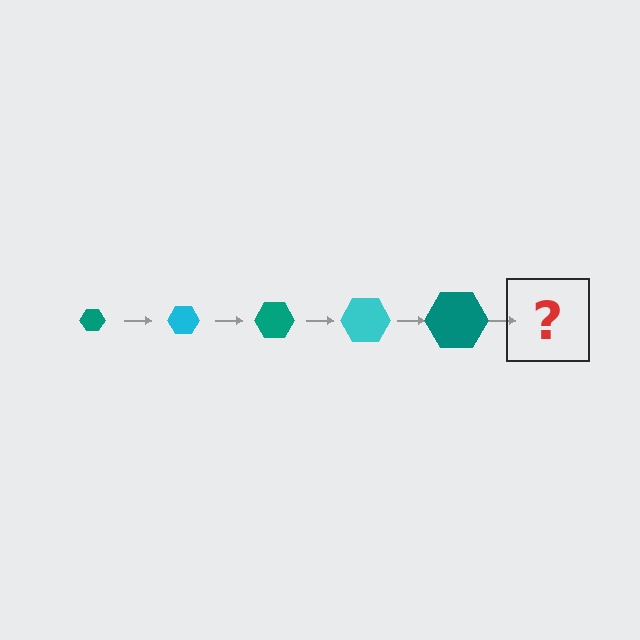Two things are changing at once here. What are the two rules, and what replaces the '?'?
The two rules are that the hexagon grows larger each step and the color cycles through teal and cyan. The '?' should be a cyan hexagon, larger than the previous one.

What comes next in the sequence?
The next element should be a cyan hexagon, larger than the previous one.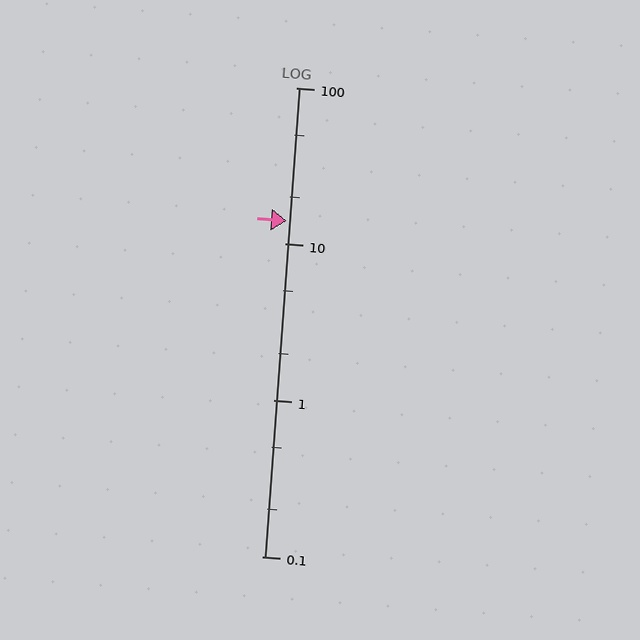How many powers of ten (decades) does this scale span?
The scale spans 3 decades, from 0.1 to 100.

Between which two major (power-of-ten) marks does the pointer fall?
The pointer is between 10 and 100.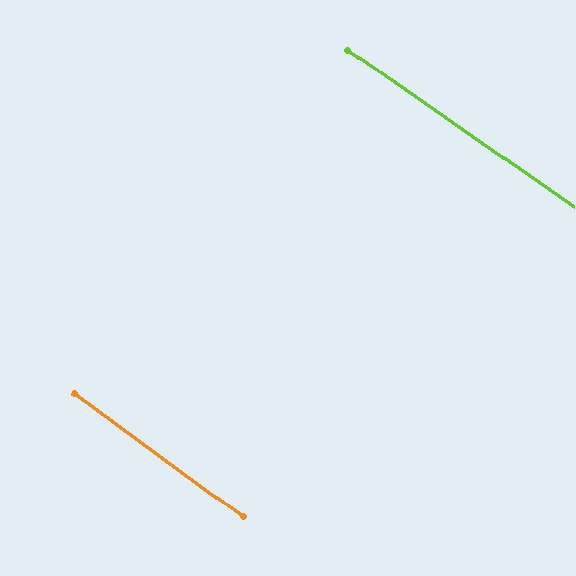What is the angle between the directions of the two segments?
Approximately 1 degree.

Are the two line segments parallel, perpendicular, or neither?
Parallel — their directions differ by only 1.4°.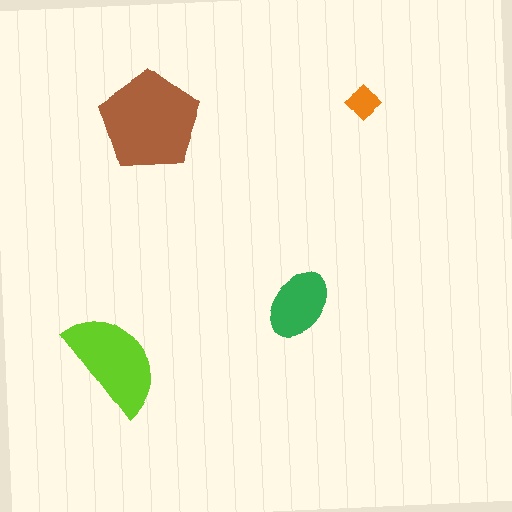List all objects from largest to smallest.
The brown pentagon, the lime semicircle, the green ellipse, the orange diamond.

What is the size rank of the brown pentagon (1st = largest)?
1st.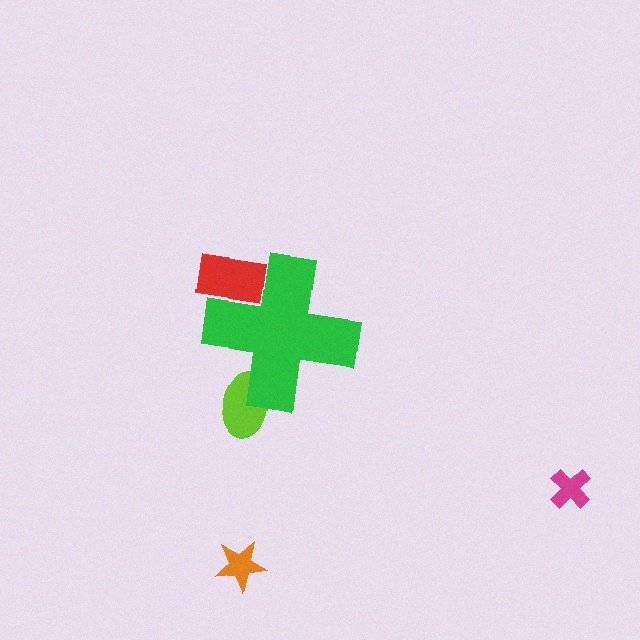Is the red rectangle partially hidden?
Yes, the red rectangle is partially hidden behind the green cross.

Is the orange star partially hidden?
No, the orange star is fully visible.